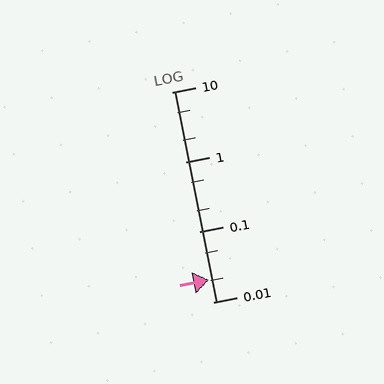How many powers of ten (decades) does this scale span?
The scale spans 3 decades, from 0.01 to 10.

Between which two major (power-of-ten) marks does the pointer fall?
The pointer is between 0.01 and 0.1.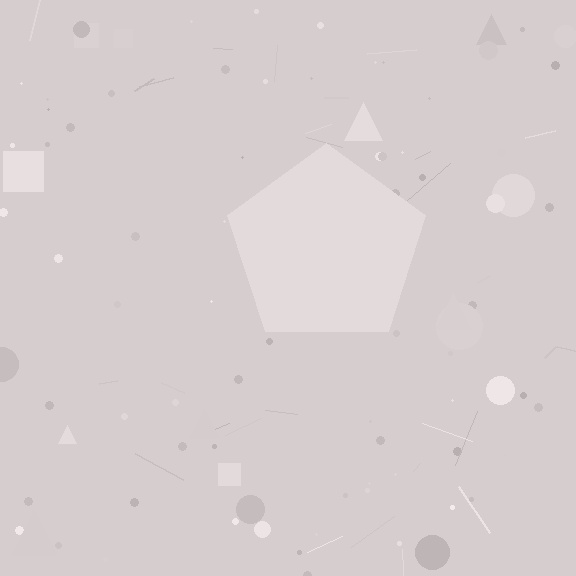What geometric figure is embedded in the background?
A pentagon is embedded in the background.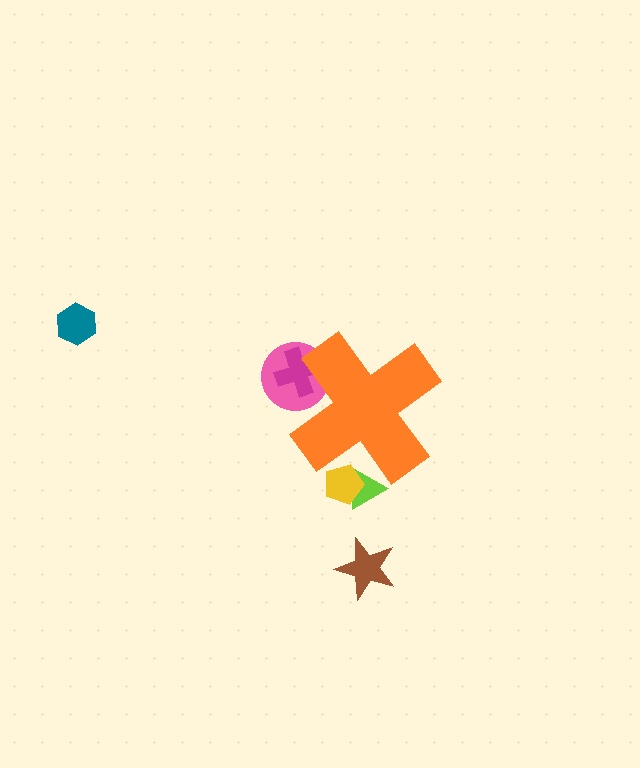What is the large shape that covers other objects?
An orange cross.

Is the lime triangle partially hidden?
Yes, the lime triangle is partially hidden behind the orange cross.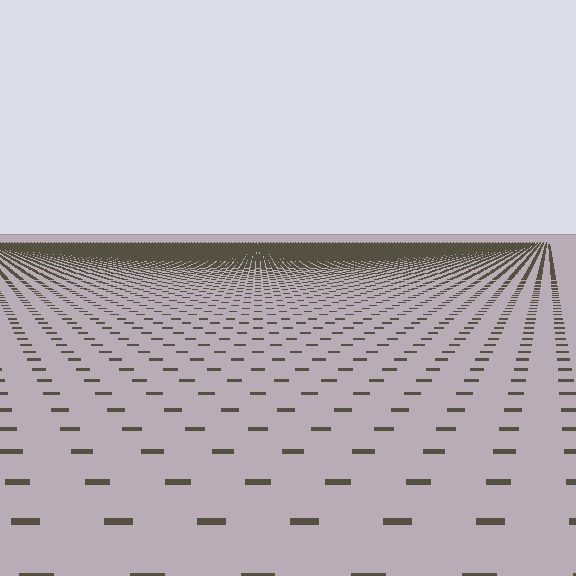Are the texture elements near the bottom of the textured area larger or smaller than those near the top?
Larger. Near the bottom, elements are closer to the viewer and appear at a bigger on-screen size.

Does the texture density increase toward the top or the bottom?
Density increases toward the top.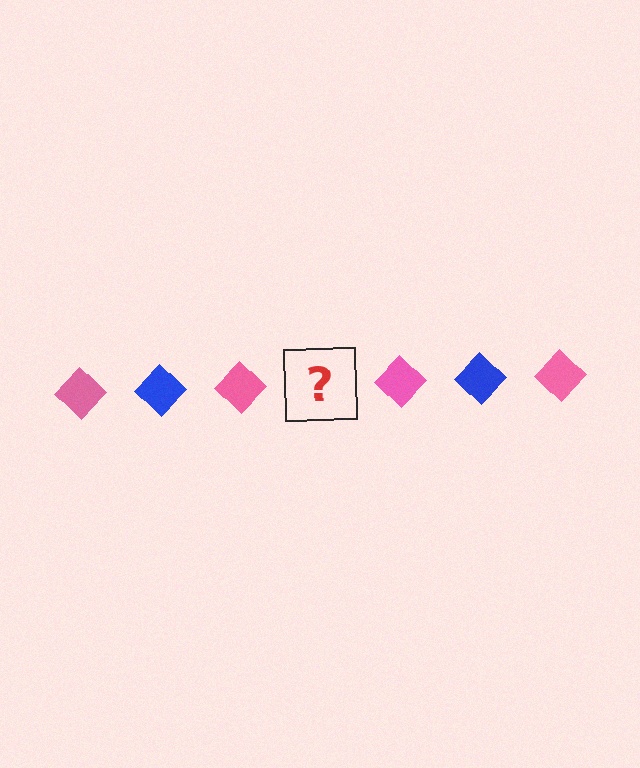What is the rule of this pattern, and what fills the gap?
The rule is that the pattern cycles through pink, blue diamonds. The gap should be filled with a blue diamond.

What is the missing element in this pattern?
The missing element is a blue diamond.